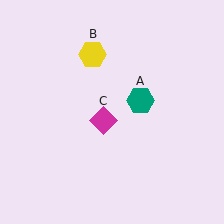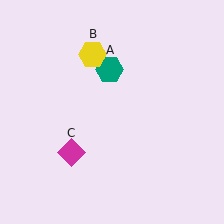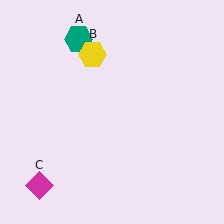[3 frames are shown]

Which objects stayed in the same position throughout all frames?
Yellow hexagon (object B) remained stationary.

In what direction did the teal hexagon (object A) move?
The teal hexagon (object A) moved up and to the left.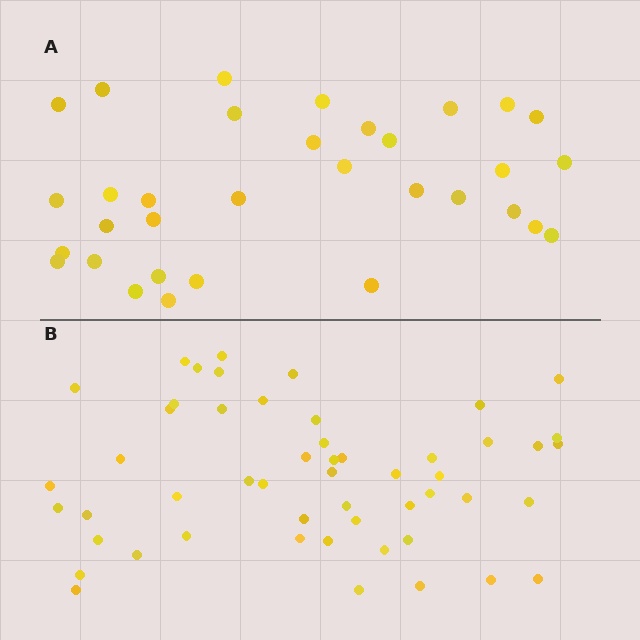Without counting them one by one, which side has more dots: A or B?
Region B (the bottom region) has more dots.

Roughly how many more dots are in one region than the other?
Region B has approximately 20 more dots than region A.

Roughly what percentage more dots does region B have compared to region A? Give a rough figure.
About 60% more.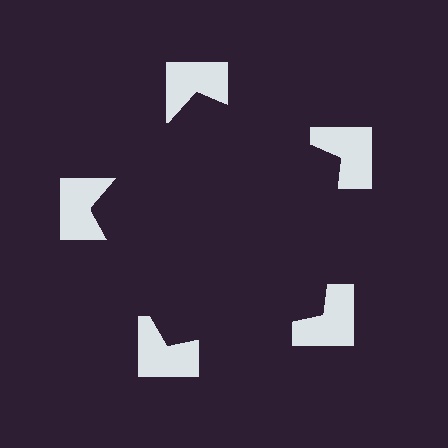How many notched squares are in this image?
There are 5 — one at each vertex of the illusory pentagon.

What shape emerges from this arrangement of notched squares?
An illusory pentagon — its edges are inferred from the aligned wedge cuts in the notched squares, not physically drawn.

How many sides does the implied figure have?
5 sides.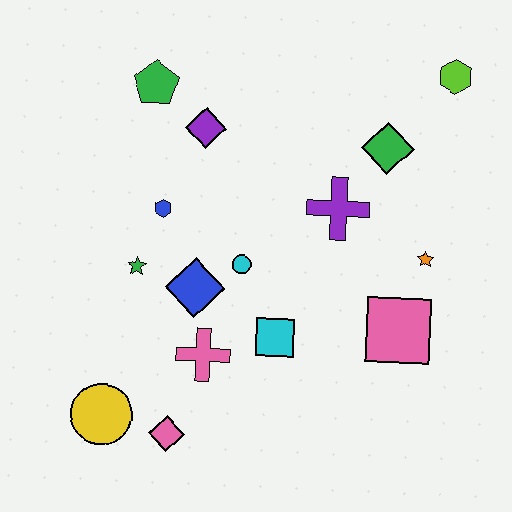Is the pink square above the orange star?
No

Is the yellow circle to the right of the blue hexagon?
No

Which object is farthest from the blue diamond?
The lime hexagon is farthest from the blue diamond.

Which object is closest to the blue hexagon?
The green star is closest to the blue hexagon.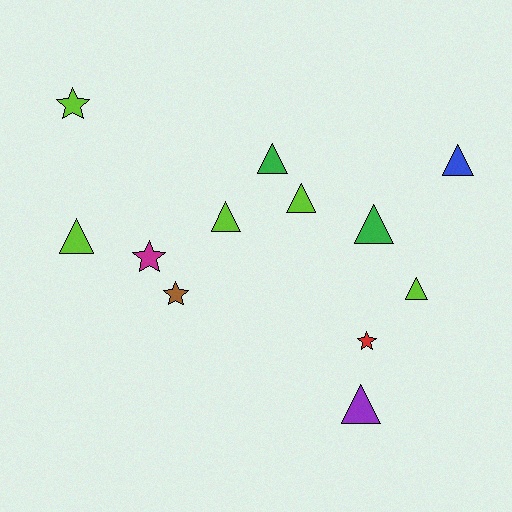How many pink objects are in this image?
There are no pink objects.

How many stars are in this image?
There are 4 stars.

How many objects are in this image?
There are 12 objects.